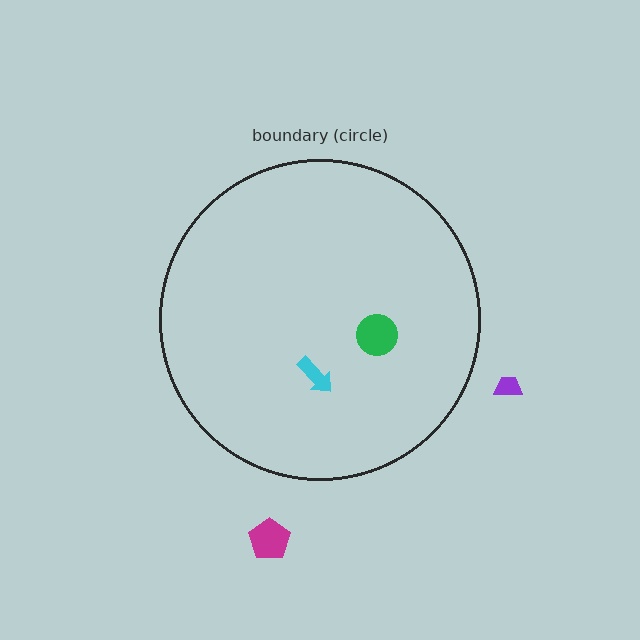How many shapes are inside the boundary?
2 inside, 2 outside.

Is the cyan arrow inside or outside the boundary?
Inside.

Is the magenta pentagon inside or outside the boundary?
Outside.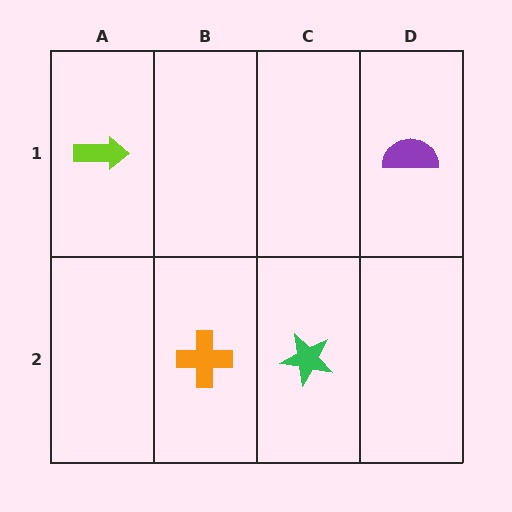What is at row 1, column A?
A lime arrow.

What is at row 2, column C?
A green star.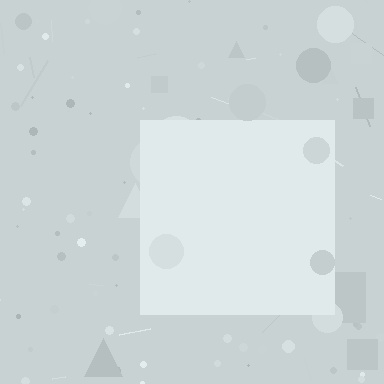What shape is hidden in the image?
A square is hidden in the image.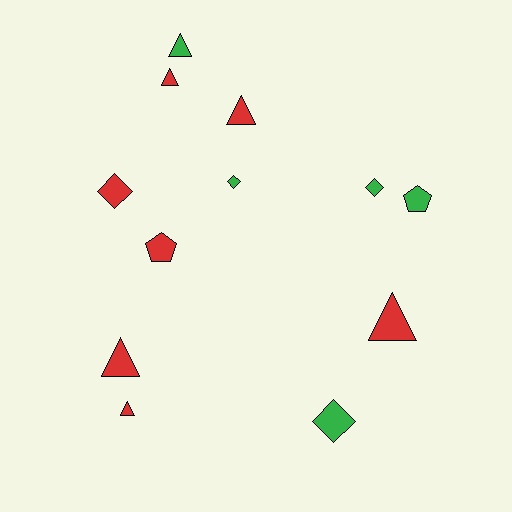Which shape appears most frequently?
Triangle, with 6 objects.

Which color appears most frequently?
Red, with 7 objects.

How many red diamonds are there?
There is 1 red diamond.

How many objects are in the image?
There are 12 objects.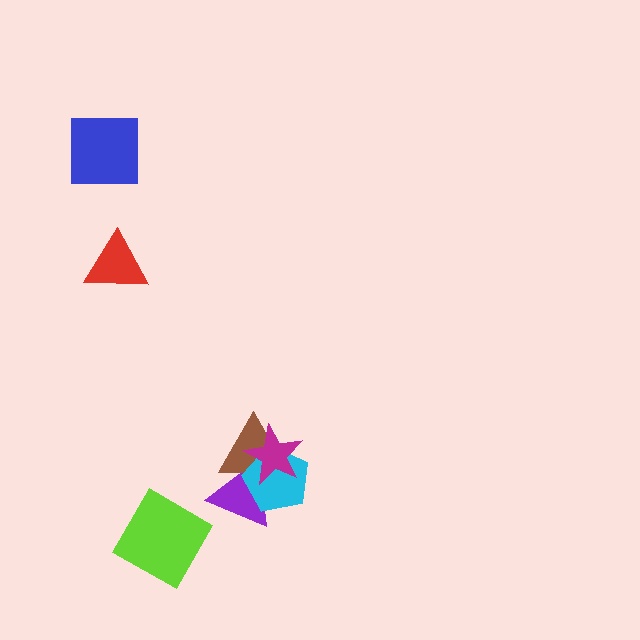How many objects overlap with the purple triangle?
3 objects overlap with the purple triangle.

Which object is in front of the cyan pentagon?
The magenta star is in front of the cyan pentagon.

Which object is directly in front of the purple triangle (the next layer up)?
The brown triangle is directly in front of the purple triangle.